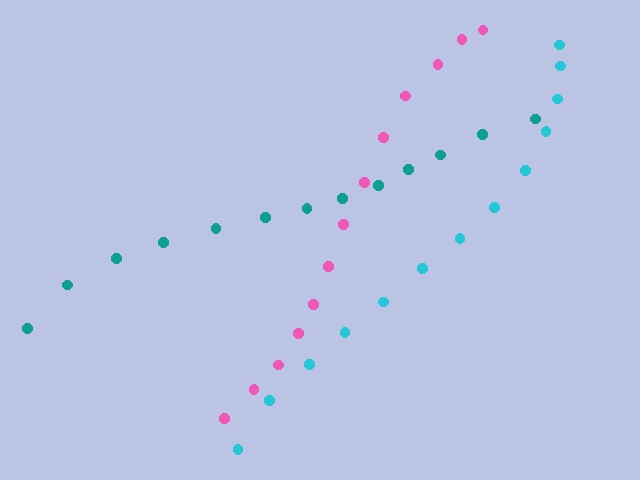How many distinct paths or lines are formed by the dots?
There are 3 distinct paths.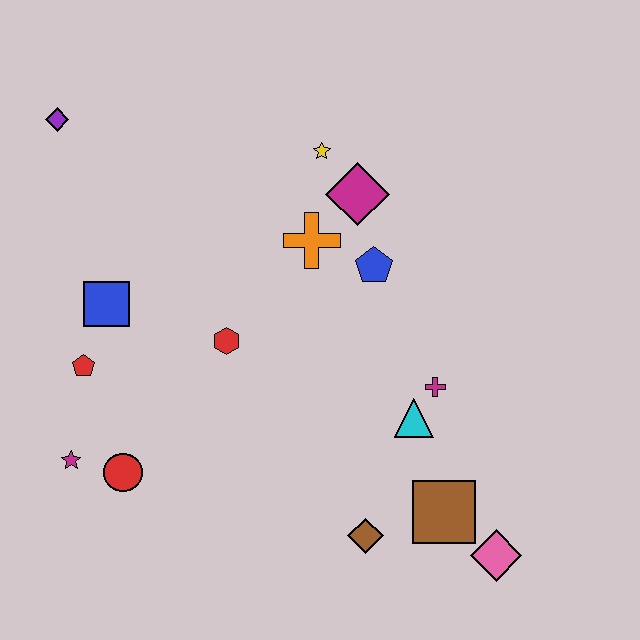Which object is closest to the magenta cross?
The cyan triangle is closest to the magenta cross.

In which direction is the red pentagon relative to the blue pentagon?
The red pentagon is to the left of the blue pentagon.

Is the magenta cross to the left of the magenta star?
No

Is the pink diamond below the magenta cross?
Yes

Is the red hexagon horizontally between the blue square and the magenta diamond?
Yes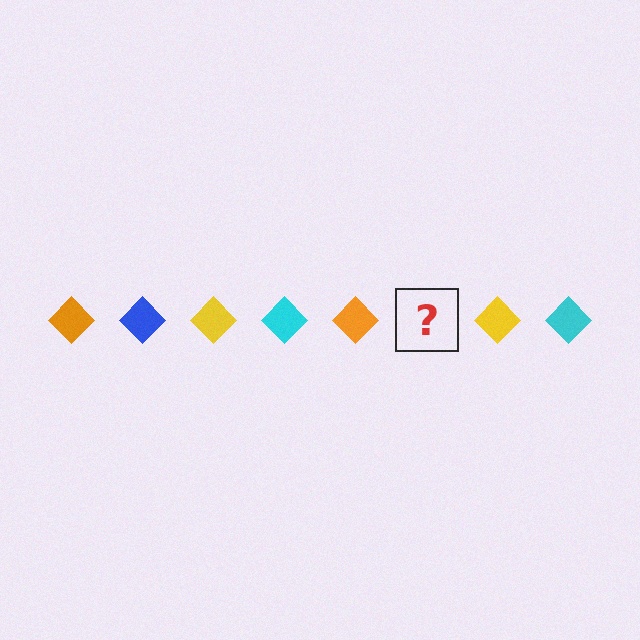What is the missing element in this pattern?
The missing element is a blue diamond.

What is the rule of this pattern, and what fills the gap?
The rule is that the pattern cycles through orange, blue, yellow, cyan diamonds. The gap should be filled with a blue diamond.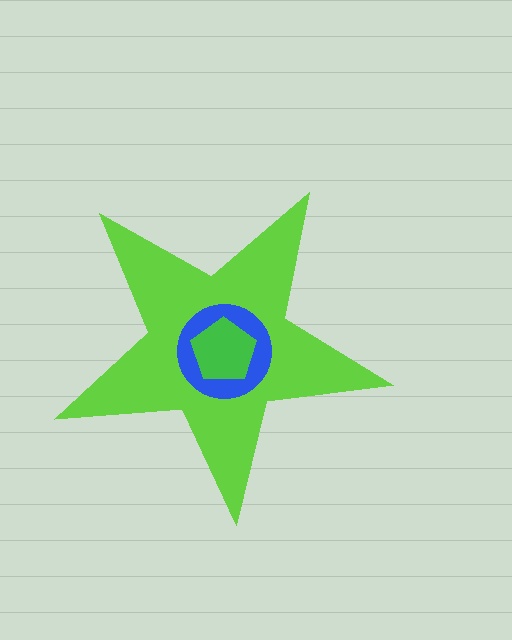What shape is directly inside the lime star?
The blue circle.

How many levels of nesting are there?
3.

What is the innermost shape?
The green pentagon.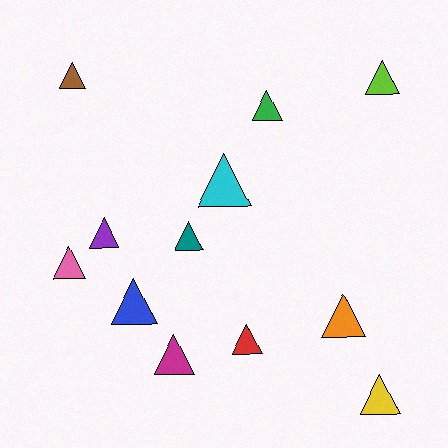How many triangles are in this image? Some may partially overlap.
There are 12 triangles.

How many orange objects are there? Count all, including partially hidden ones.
There is 1 orange object.